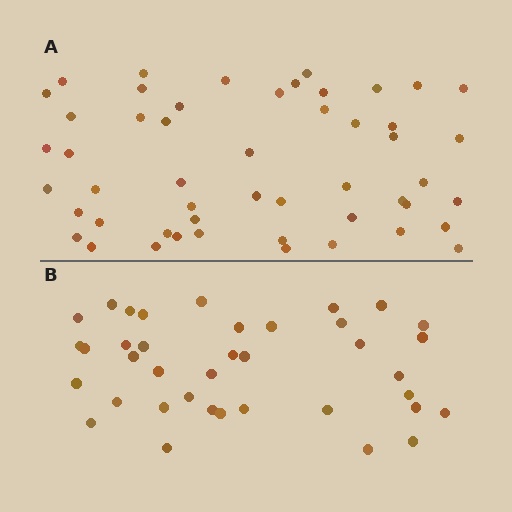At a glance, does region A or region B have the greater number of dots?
Region A (the top region) has more dots.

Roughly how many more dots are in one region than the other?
Region A has approximately 15 more dots than region B.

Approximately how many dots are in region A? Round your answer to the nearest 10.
About 50 dots. (The exact count is 51, which rounds to 50.)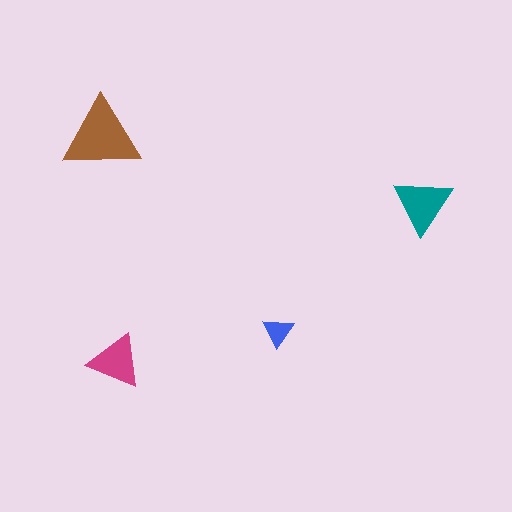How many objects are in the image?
There are 4 objects in the image.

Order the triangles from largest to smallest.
the brown one, the teal one, the magenta one, the blue one.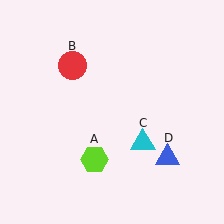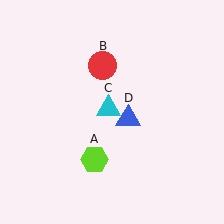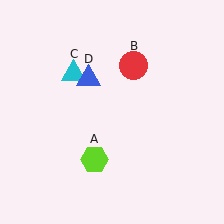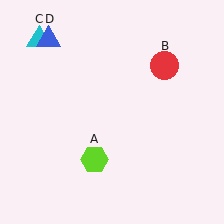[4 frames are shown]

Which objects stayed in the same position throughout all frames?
Lime hexagon (object A) remained stationary.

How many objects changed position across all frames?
3 objects changed position: red circle (object B), cyan triangle (object C), blue triangle (object D).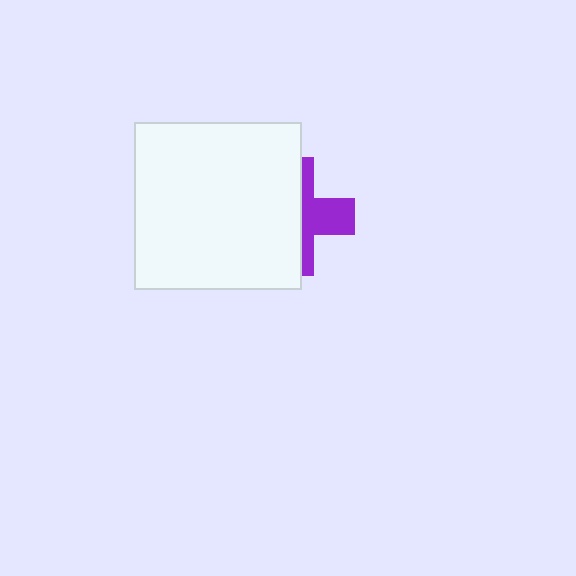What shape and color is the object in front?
The object in front is a white square.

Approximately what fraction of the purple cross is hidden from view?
Roughly 60% of the purple cross is hidden behind the white square.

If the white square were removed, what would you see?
You would see the complete purple cross.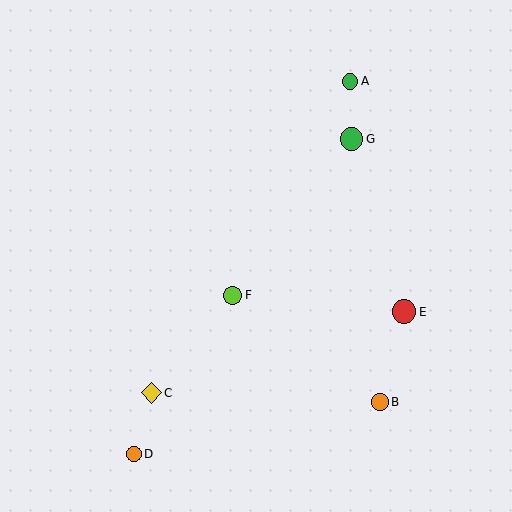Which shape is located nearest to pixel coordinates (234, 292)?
The lime circle (labeled F) at (233, 295) is nearest to that location.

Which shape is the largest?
The red circle (labeled E) is the largest.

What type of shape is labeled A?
Shape A is a green circle.